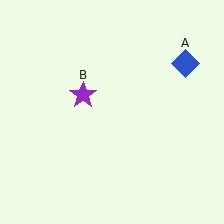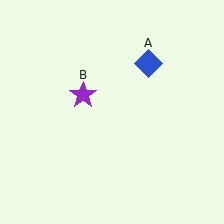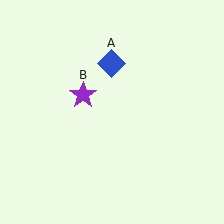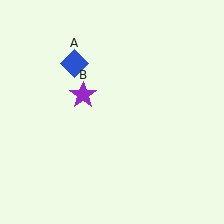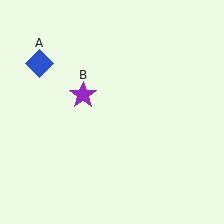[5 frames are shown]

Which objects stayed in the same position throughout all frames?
Purple star (object B) remained stationary.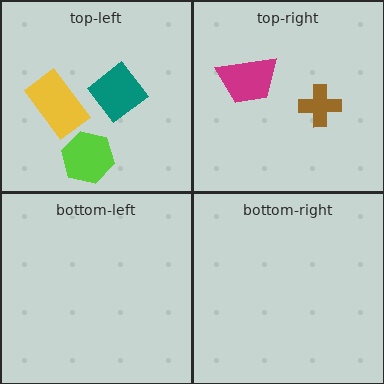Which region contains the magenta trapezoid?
The top-right region.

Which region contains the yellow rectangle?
The top-left region.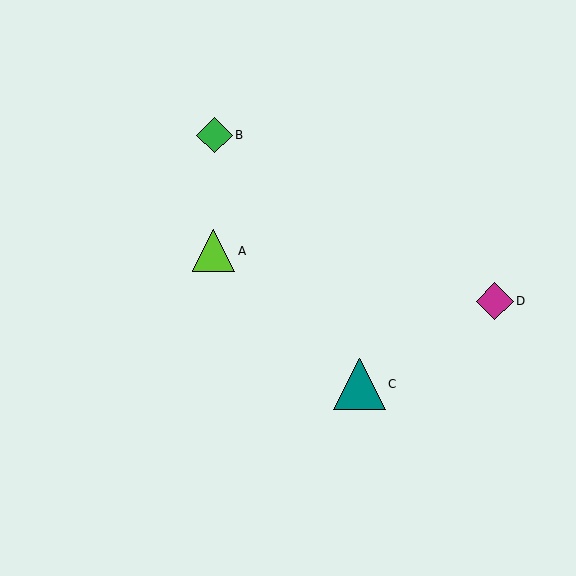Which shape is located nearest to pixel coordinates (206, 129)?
The green diamond (labeled B) at (214, 135) is nearest to that location.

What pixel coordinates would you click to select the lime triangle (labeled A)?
Click at (214, 251) to select the lime triangle A.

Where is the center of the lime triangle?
The center of the lime triangle is at (214, 251).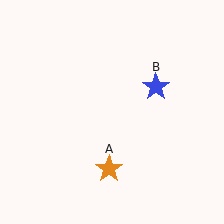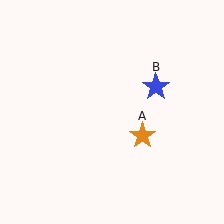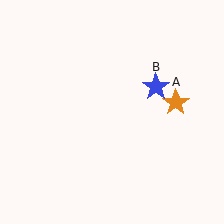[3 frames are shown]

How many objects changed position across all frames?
1 object changed position: orange star (object A).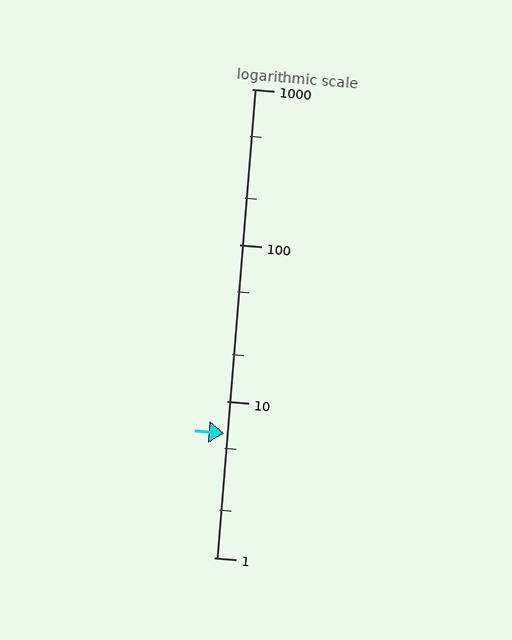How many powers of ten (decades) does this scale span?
The scale spans 3 decades, from 1 to 1000.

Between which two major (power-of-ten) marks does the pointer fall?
The pointer is between 1 and 10.